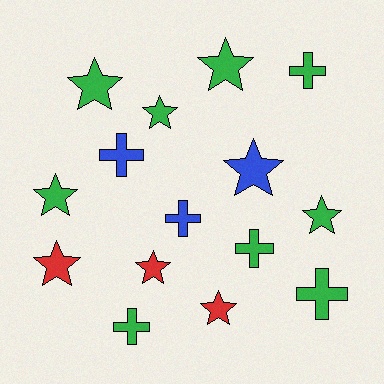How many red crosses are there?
There are no red crosses.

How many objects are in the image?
There are 15 objects.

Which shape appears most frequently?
Star, with 9 objects.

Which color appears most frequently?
Green, with 9 objects.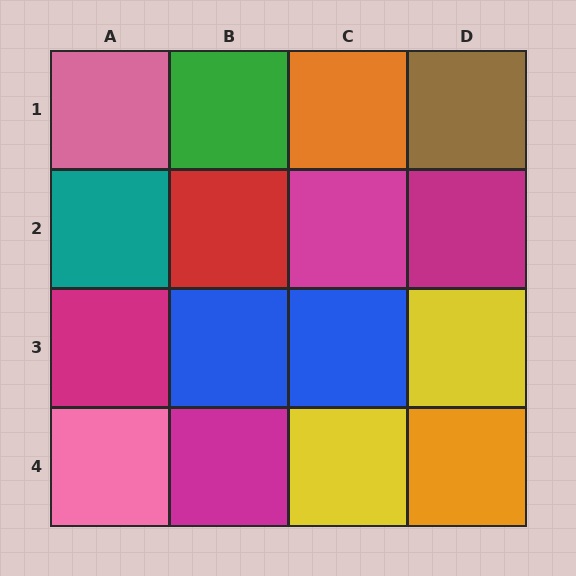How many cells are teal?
1 cell is teal.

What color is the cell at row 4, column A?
Pink.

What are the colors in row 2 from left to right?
Teal, red, magenta, magenta.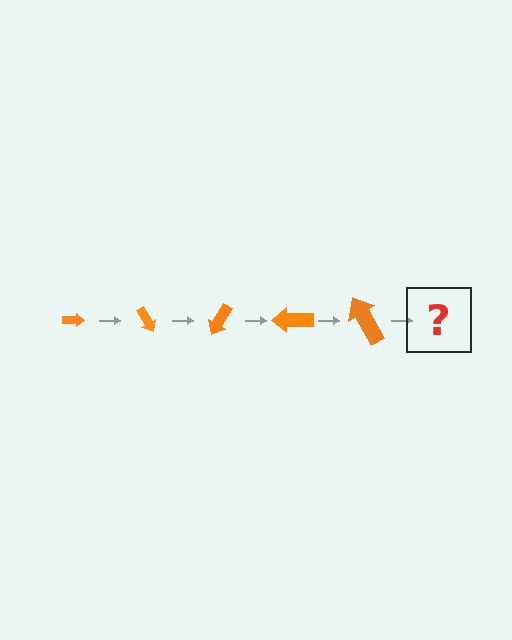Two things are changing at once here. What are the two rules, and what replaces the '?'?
The two rules are that the arrow grows larger each step and it rotates 60 degrees each step. The '?' should be an arrow, larger than the previous one and rotated 300 degrees from the start.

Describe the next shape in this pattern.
It should be an arrow, larger than the previous one and rotated 300 degrees from the start.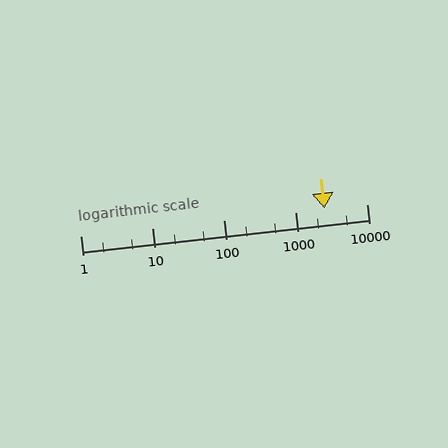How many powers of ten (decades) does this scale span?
The scale spans 4 decades, from 1 to 10000.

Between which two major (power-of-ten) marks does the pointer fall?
The pointer is between 1000 and 10000.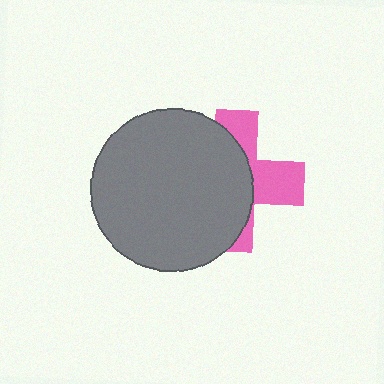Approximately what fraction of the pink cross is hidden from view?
Roughly 60% of the pink cross is hidden behind the gray circle.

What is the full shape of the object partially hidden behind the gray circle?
The partially hidden object is a pink cross.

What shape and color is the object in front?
The object in front is a gray circle.